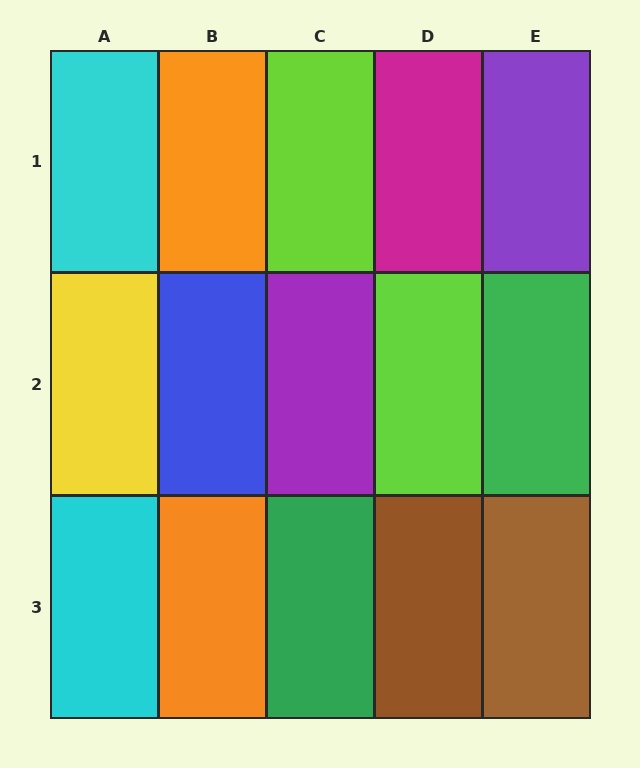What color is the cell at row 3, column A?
Cyan.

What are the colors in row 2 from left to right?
Yellow, blue, purple, lime, green.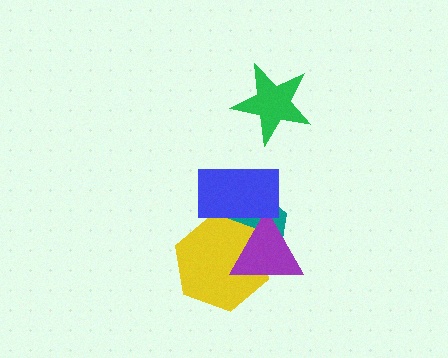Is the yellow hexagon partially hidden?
Yes, it is partially covered by another shape.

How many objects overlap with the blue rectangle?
3 objects overlap with the blue rectangle.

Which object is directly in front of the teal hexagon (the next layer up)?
The yellow hexagon is directly in front of the teal hexagon.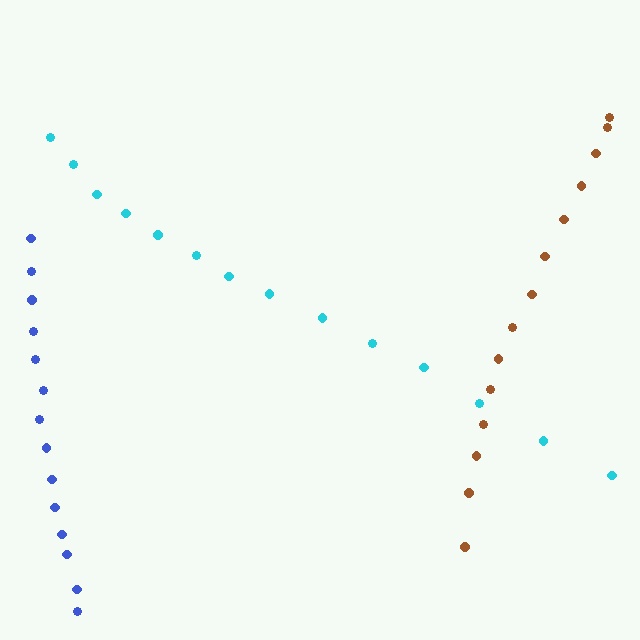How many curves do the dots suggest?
There are 3 distinct paths.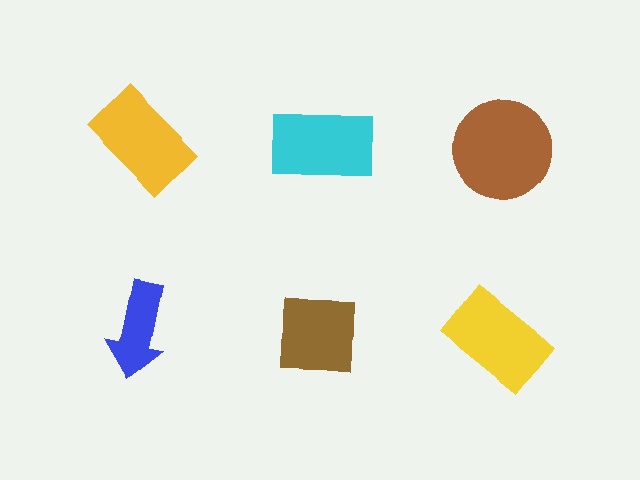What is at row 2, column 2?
A brown square.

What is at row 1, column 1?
A yellow rectangle.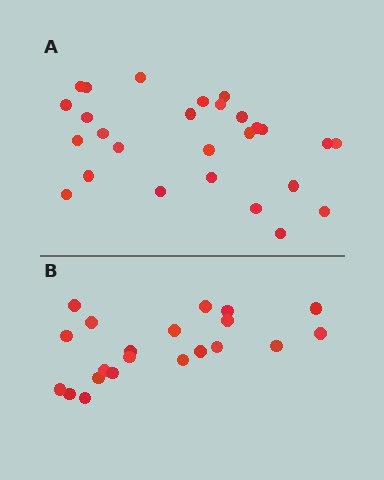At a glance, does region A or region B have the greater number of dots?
Region A (the top region) has more dots.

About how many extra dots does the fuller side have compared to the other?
Region A has about 6 more dots than region B.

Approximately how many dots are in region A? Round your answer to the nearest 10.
About 30 dots. (The exact count is 27, which rounds to 30.)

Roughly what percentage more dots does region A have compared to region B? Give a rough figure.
About 30% more.